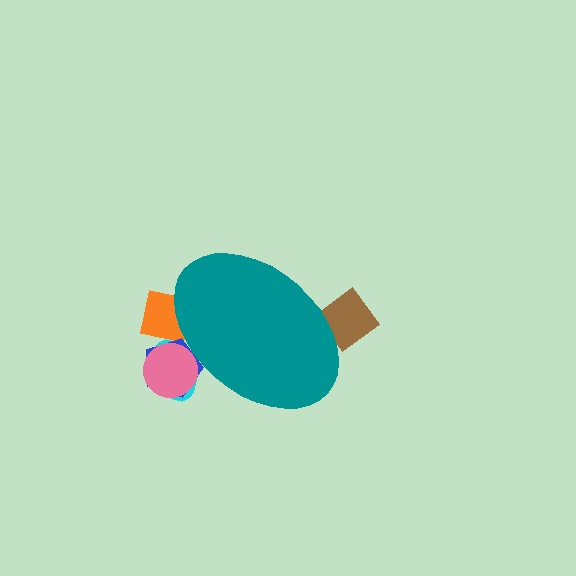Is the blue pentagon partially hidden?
Yes, the blue pentagon is partially hidden behind the teal ellipse.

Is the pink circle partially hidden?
Yes, the pink circle is partially hidden behind the teal ellipse.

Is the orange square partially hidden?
Yes, the orange square is partially hidden behind the teal ellipse.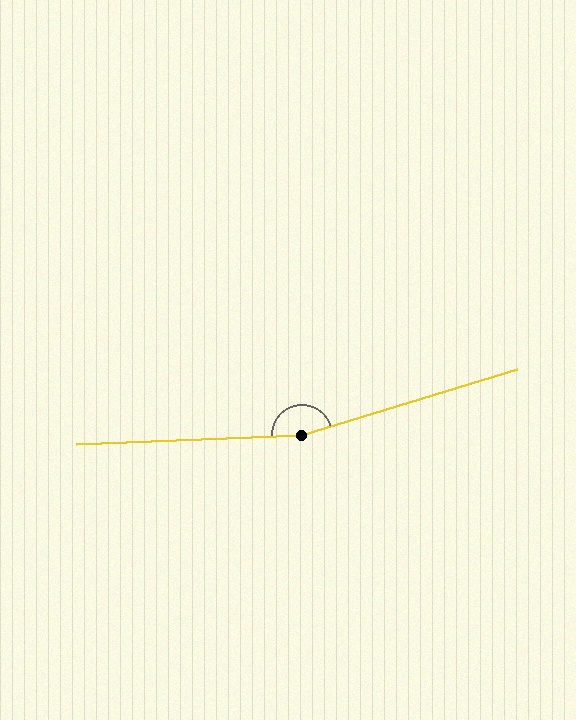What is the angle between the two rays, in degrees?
Approximately 165 degrees.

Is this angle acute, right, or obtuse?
It is obtuse.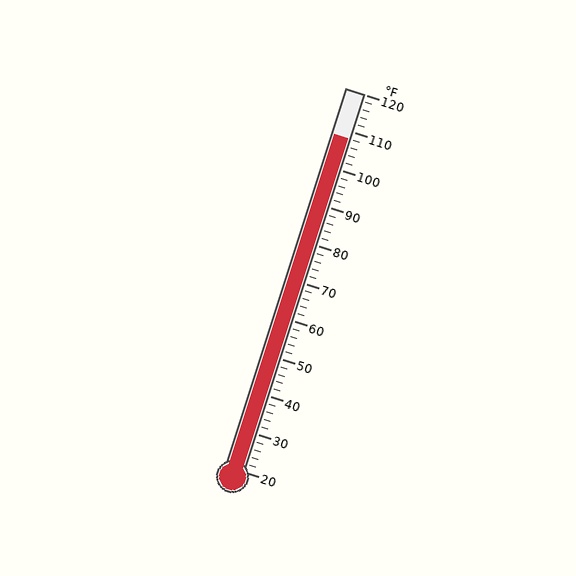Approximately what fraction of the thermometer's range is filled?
The thermometer is filled to approximately 90% of its range.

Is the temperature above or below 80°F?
The temperature is above 80°F.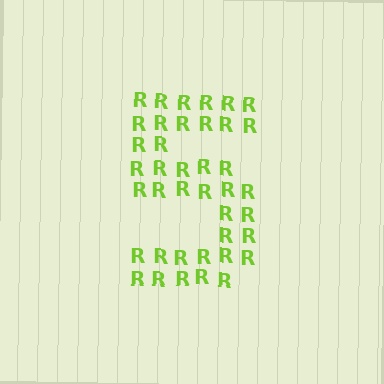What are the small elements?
The small elements are letter R's.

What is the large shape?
The large shape is the digit 5.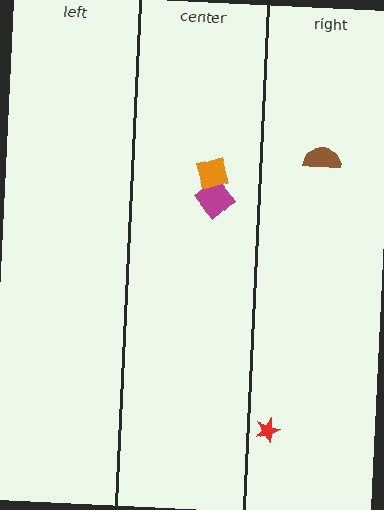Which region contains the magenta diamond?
The center region.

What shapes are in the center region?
The magenta diamond, the orange diamond.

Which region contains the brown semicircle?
The right region.